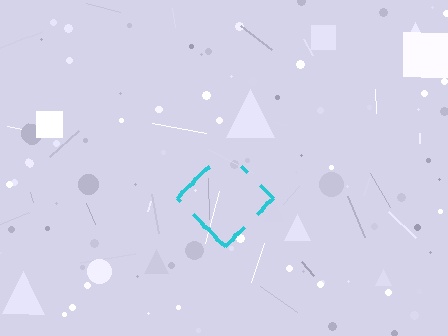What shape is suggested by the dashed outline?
The dashed outline suggests a diamond.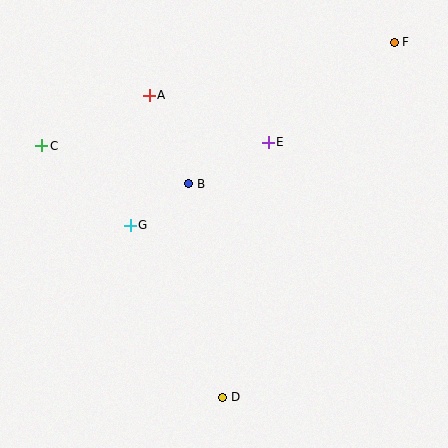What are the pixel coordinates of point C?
Point C is at (42, 146).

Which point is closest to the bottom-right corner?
Point D is closest to the bottom-right corner.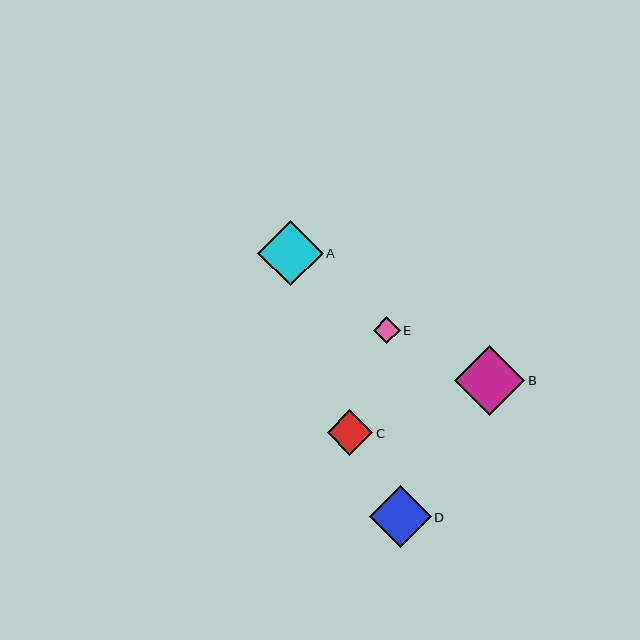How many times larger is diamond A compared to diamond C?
Diamond A is approximately 1.4 times the size of diamond C.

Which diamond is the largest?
Diamond B is the largest with a size of approximately 70 pixels.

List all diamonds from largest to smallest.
From largest to smallest: B, A, D, C, E.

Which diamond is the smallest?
Diamond E is the smallest with a size of approximately 27 pixels.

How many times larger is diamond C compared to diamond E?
Diamond C is approximately 1.7 times the size of diamond E.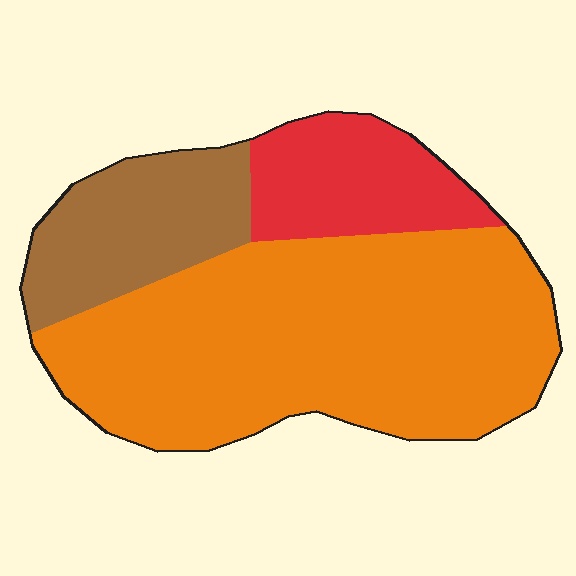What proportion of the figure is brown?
Brown covers around 20% of the figure.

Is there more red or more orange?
Orange.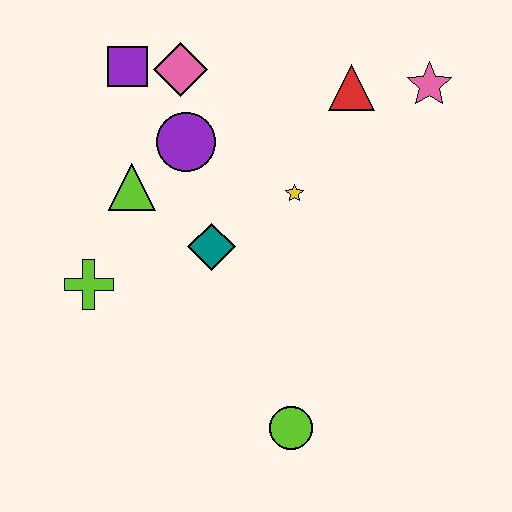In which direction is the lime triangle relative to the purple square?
The lime triangle is below the purple square.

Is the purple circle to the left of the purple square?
No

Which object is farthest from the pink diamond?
The lime circle is farthest from the pink diamond.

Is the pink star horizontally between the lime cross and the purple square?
No